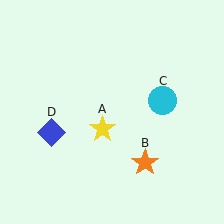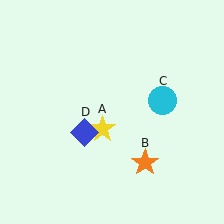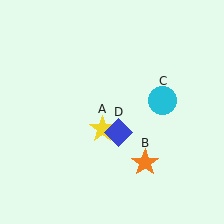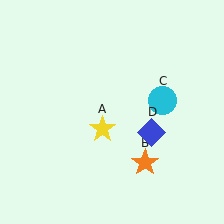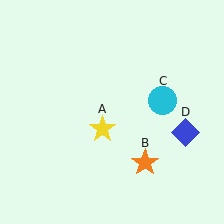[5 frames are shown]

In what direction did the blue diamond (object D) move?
The blue diamond (object D) moved right.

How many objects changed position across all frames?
1 object changed position: blue diamond (object D).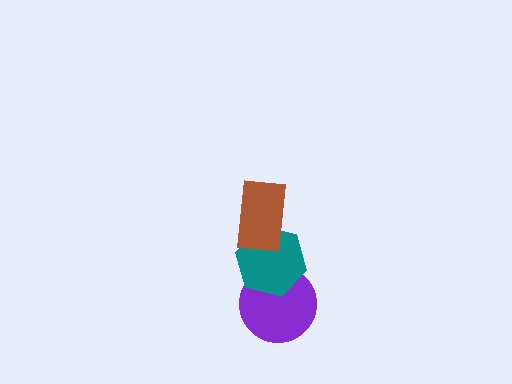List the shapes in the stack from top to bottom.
From top to bottom: the brown rectangle, the teal hexagon, the purple circle.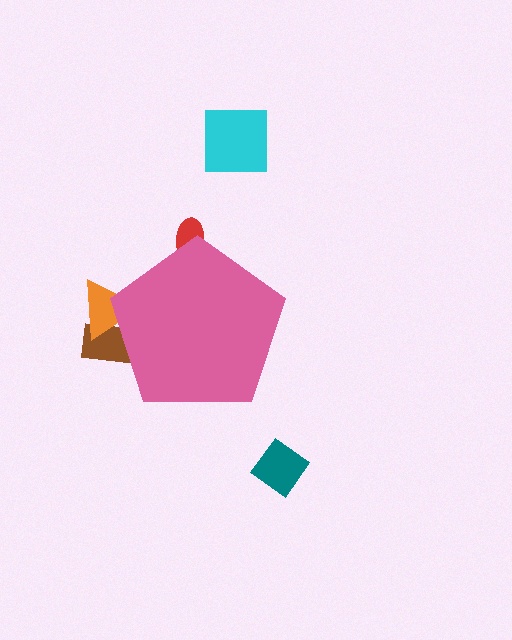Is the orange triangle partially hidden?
Yes, the orange triangle is partially hidden behind the pink pentagon.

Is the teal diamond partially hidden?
No, the teal diamond is fully visible.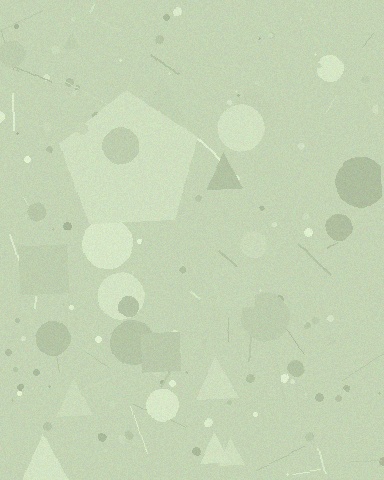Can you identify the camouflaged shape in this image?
The camouflaged shape is a pentagon.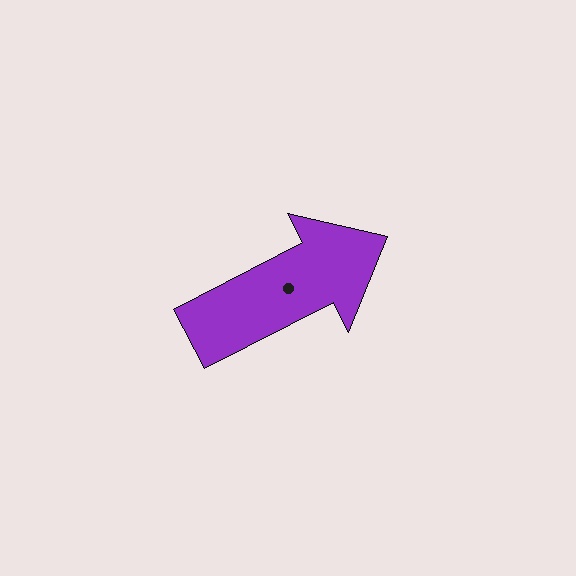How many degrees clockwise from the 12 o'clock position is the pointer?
Approximately 63 degrees.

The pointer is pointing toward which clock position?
Roughly 2 o'clock.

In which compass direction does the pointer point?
Northeast.